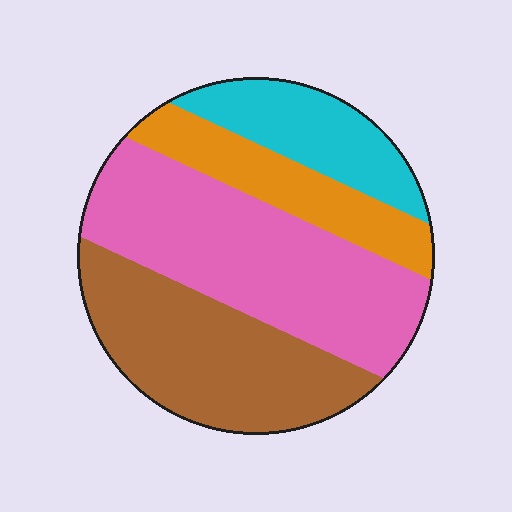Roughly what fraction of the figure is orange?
Orange covers 16% of the figure.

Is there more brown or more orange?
Brown.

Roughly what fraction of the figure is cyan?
Cyan covers 16% of the figure.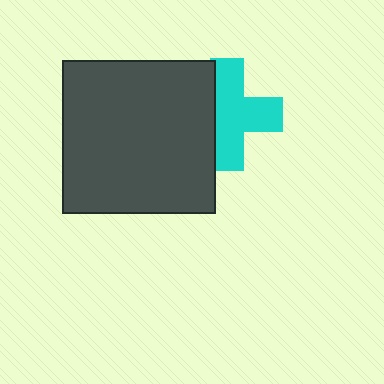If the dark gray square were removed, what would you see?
You would see the complete cyan cross.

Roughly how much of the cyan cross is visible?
Most of it is visible (roughly 69%).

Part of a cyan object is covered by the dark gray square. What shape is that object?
It is a cross.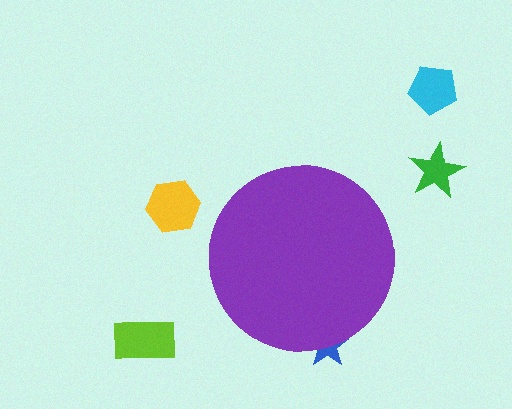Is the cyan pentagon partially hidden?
No, the cyan pentagon is fully visible.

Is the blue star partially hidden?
Yes, the blue star is partially hidden behind the purple circle.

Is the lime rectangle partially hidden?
No, the lime rectangle is fully visible.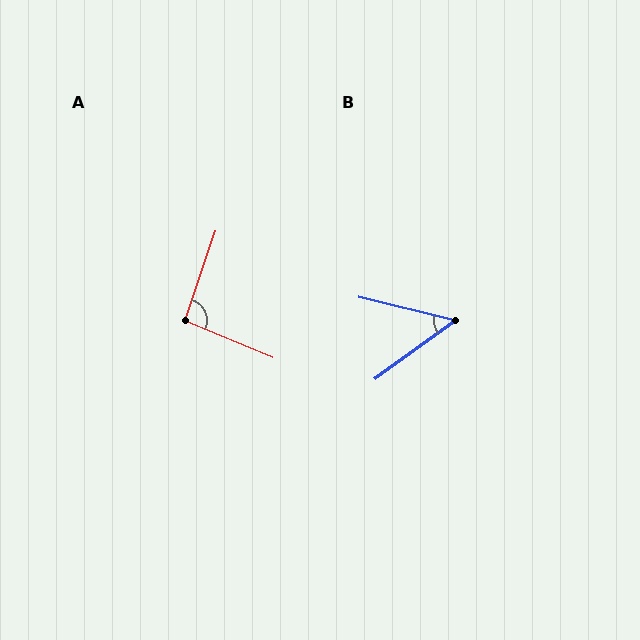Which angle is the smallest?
B, at approximately 49 degrees.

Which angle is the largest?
A, at approximately 94 degrees.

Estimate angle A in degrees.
Approximately 94 degrees.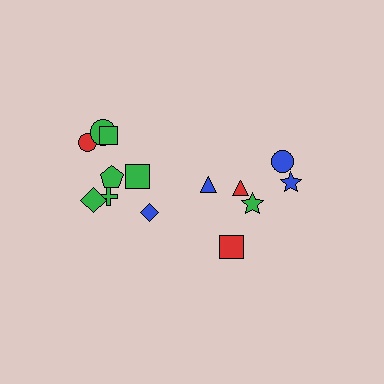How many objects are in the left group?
There are 8 objects.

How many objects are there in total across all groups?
There are 14 objects.